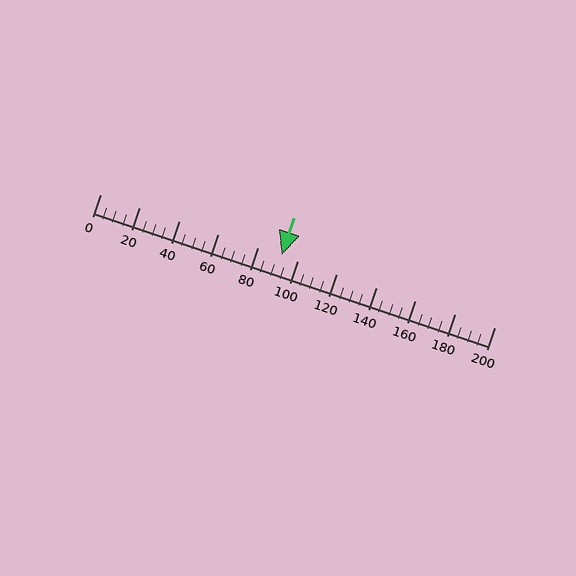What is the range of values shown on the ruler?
The ruler shows values from 0 to 200.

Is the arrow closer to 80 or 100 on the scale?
The arrow is closer to 100.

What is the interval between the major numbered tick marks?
The major tick marks are spaced 20 units apart.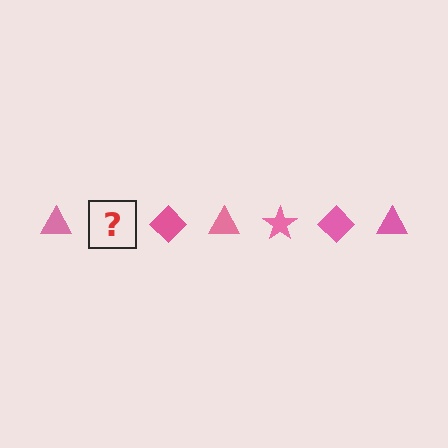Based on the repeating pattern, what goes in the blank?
The blank should be a pink star.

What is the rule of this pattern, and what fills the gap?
The rule is that the pattern cycles through triangle, star, diamond shapes in pink. The gap should be filled with a pink star.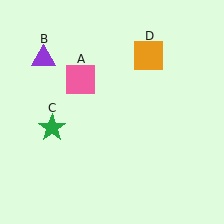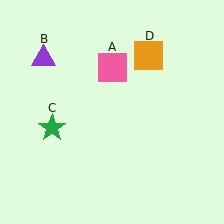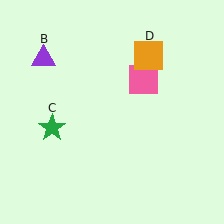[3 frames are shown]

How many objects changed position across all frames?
1 object changed position: pink square (object A).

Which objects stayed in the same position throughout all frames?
Purple triangle (object B) and green star (object C) and orange square (object D) remained stationary.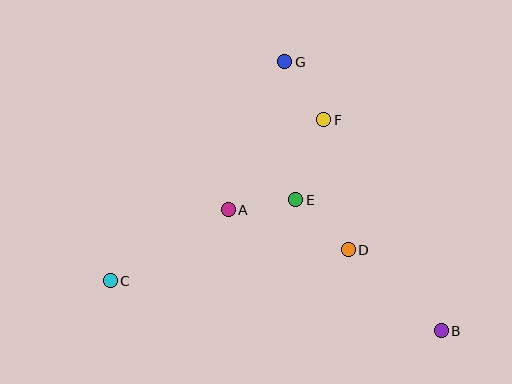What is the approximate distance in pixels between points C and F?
The distance between C and F is approximately 267 pixels.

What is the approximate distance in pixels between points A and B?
The distance between A and B is approximately 245 pixels.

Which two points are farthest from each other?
Points B and C are farthest from each other.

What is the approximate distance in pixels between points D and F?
The distance between D and F is approximately 132 pixels.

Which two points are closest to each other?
Points A and E are closest to each other.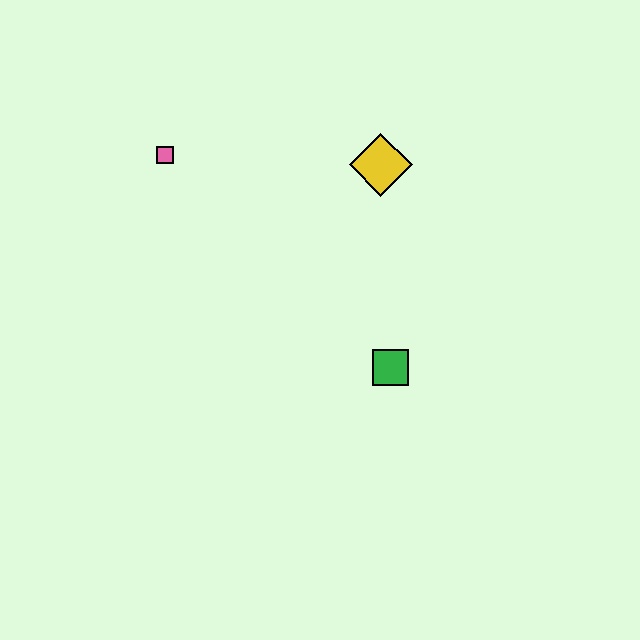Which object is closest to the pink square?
The yellow diamond is closest to the pink square.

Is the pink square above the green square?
Yes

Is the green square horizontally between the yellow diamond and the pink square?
No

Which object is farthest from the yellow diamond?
The pink square is farthest from the yellow diamond.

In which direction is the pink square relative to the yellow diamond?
The pink square is to the left of the yellow diamond.